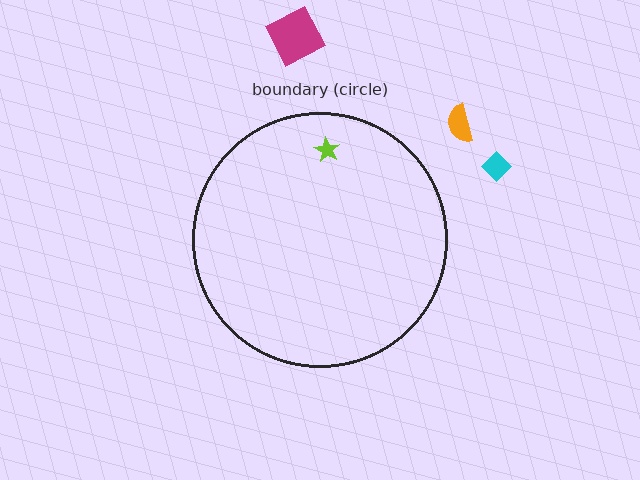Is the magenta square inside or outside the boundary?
Outside.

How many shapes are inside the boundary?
1 inside, 3 outside.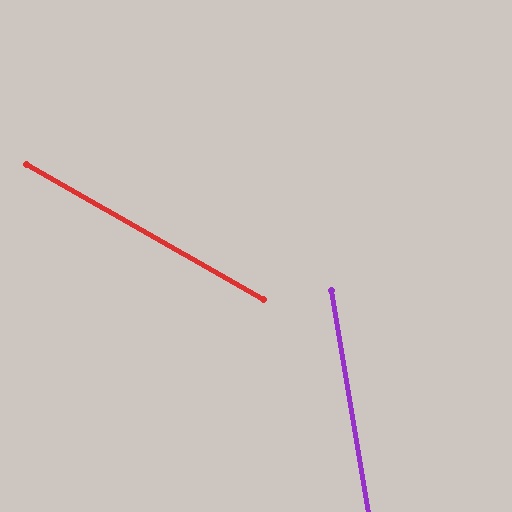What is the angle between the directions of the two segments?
Approximately 51 degrees.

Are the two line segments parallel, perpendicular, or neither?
Neither parallel nor perpendicular — they differ by about 51°.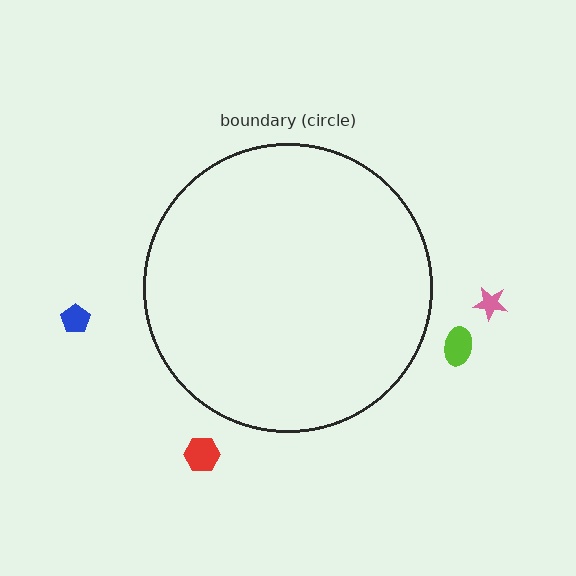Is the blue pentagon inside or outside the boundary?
Outside.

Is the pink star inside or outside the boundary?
Outside.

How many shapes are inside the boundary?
0 inside, 4 outside.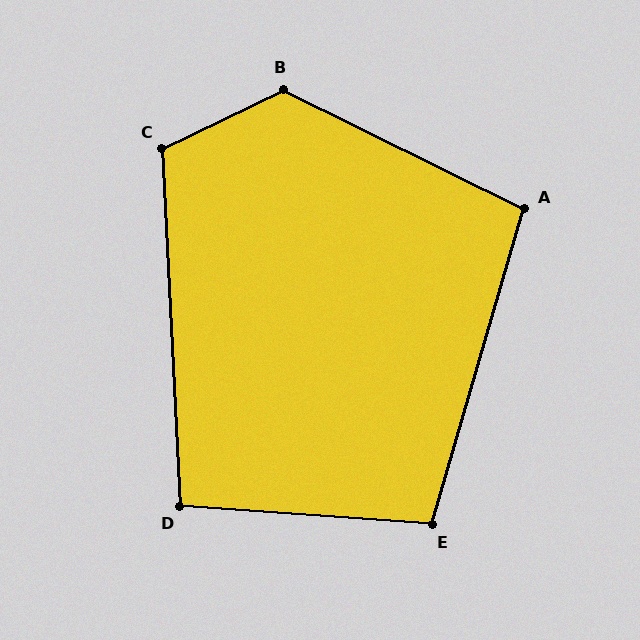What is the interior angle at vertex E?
Approximately 102 degrees (obtuse).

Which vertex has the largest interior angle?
B, at approximately 128 degrees.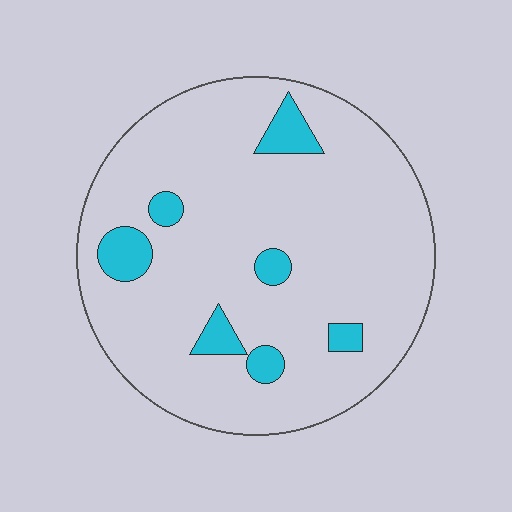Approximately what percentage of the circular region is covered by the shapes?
Approximately 10%.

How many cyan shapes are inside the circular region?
7.